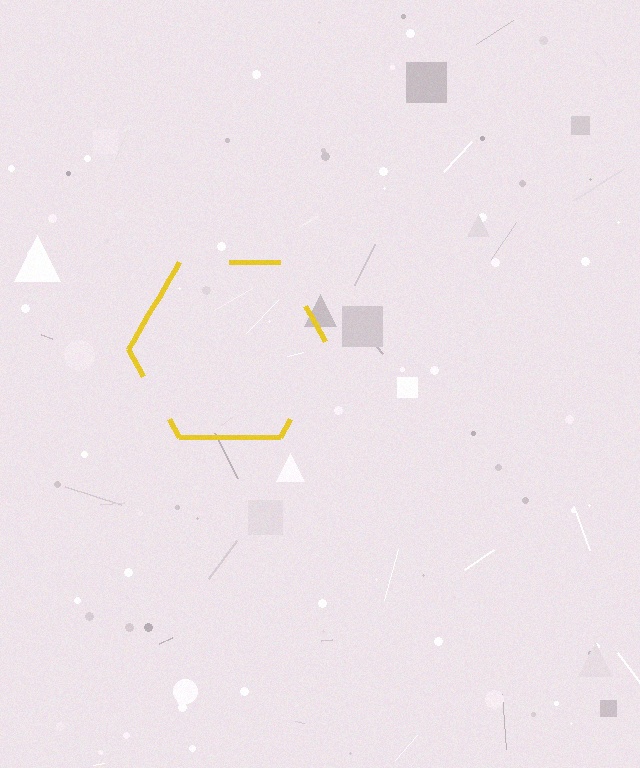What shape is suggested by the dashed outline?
The dashed outline suggests a hexagon.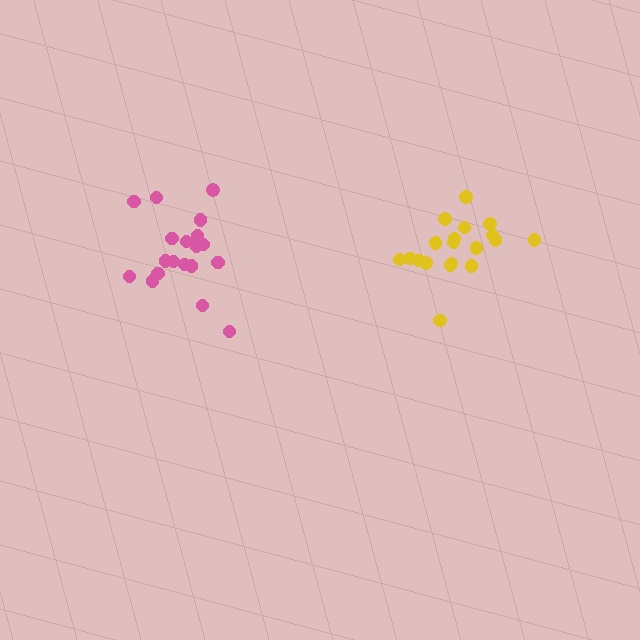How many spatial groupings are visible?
There are 2 spatial groupings.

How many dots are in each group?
Group 1: 19 dots, Group 2: 19 dots (38 total).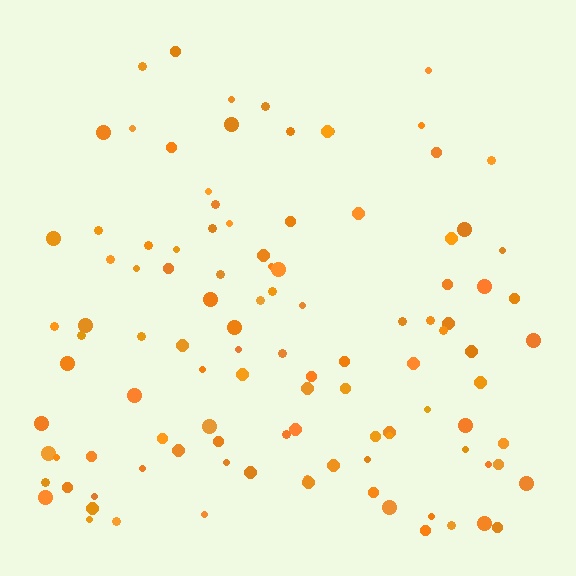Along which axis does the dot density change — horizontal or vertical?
Vertical.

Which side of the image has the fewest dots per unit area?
The top.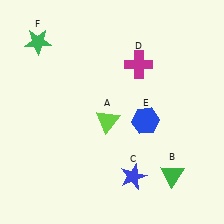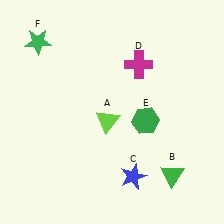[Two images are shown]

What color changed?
The hexagon (E) changed from blue in Image 1 to green in Image 2.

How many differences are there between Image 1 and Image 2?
There is 1 difference between the two images.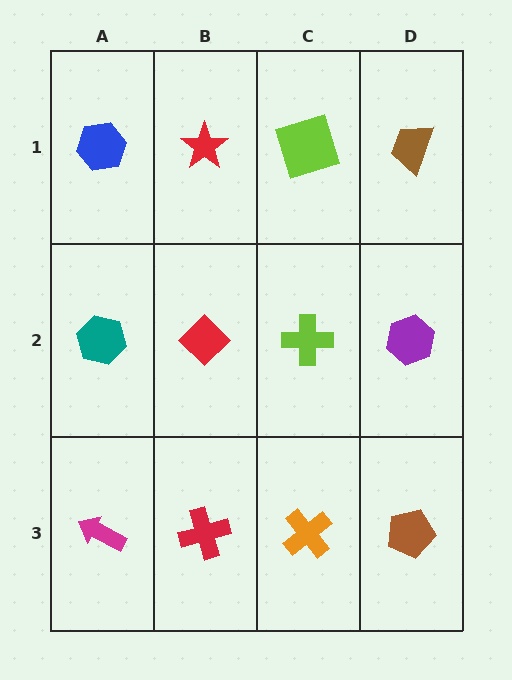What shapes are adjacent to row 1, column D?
A purple hexagon (row 2, column D), a lime square (row 1, column C).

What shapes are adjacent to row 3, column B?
A red diamond (row 2, column B), a magenta arrow (row 3, column A), an orange cross (row 3, column C).